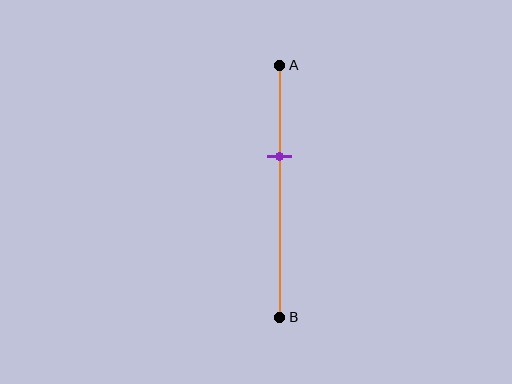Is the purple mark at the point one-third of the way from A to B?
Yes, the mark is approximately at the one-third point.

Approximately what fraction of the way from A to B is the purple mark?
The purple mark is approximately 35% of the way from A to B.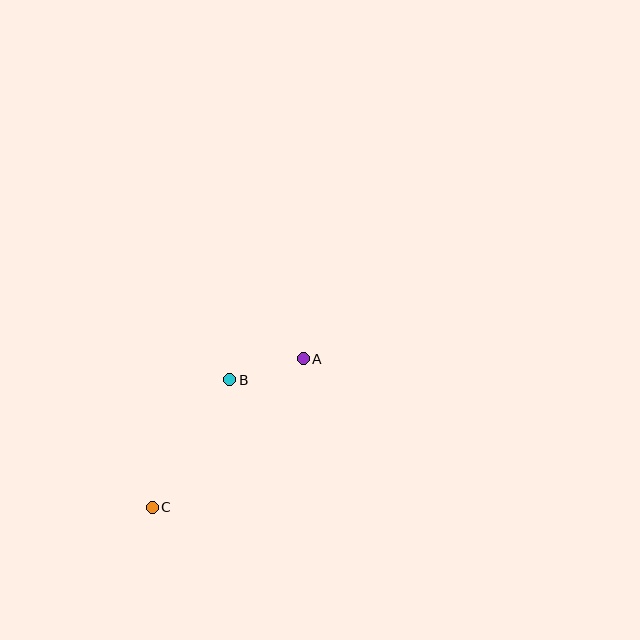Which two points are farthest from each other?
Points A and C are farthest from each other.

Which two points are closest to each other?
Points A and B are closest to each other.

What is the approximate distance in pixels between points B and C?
The distance between B and C is approximately 149 pixels.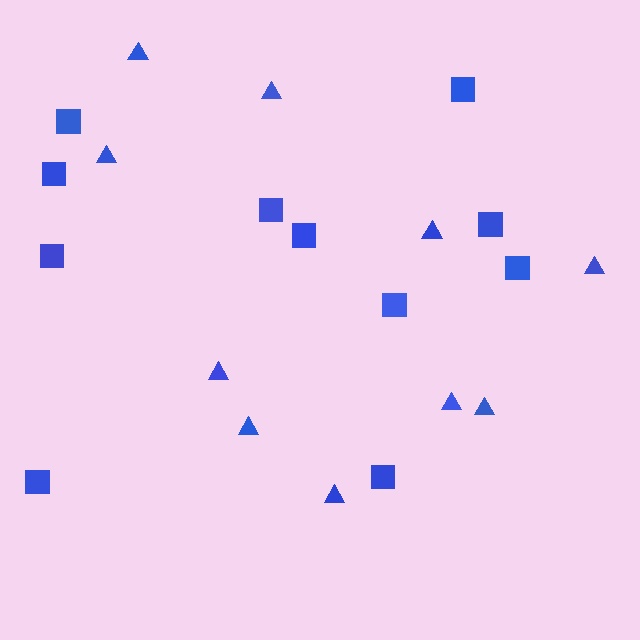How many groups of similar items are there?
There are 2 groups: one group of triangles (10) and one group of squares (11).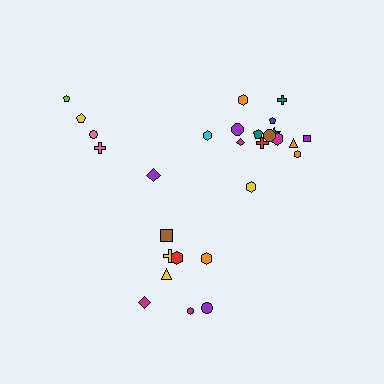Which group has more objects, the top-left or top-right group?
The top-right group.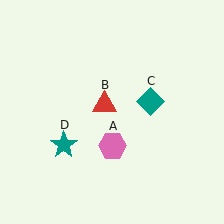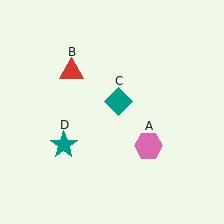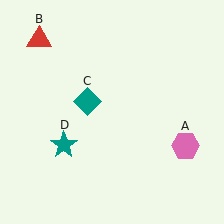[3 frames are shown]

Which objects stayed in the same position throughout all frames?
Teal star (object D) remained stationary.